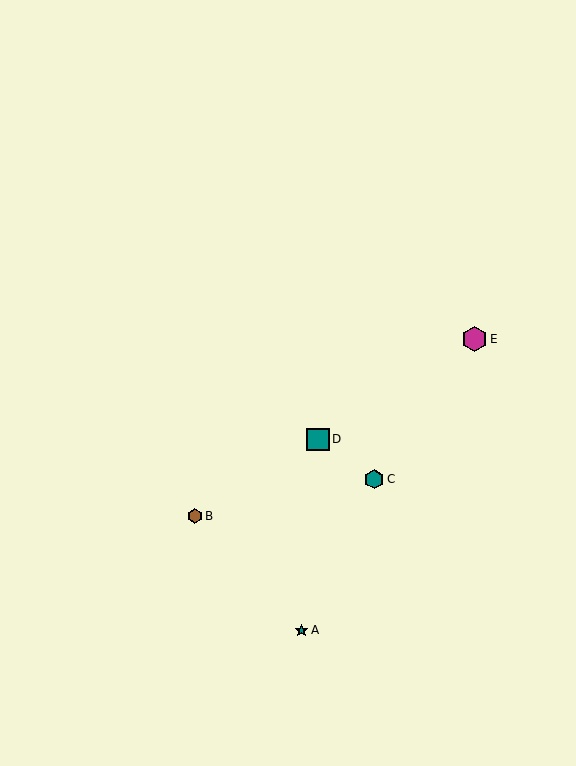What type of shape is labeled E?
Shape E is a magenta hexagon.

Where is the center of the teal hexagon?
The center of the teal hexagon is at (374, 479).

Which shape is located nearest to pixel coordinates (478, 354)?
The magenta hexagon (labeled E) at (474, 339) is nearest to that location.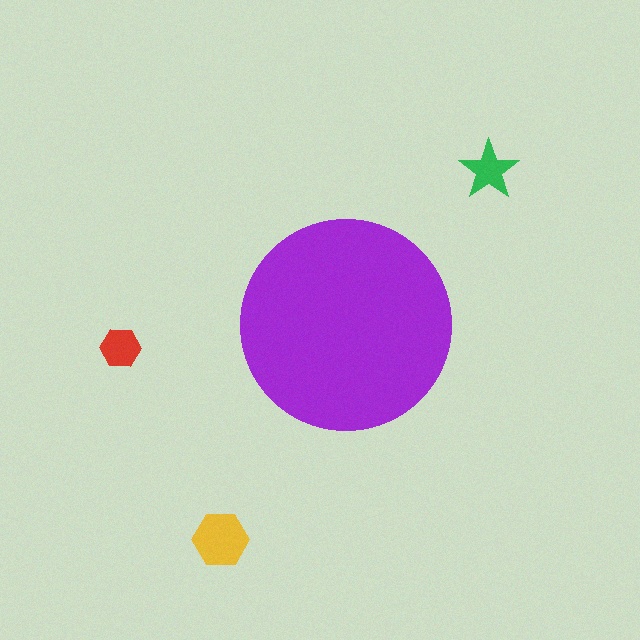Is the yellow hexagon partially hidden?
No, the yellow hexagon is fully visible.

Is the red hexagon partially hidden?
No, the red hexagon is fully visible.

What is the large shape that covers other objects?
A purple circle.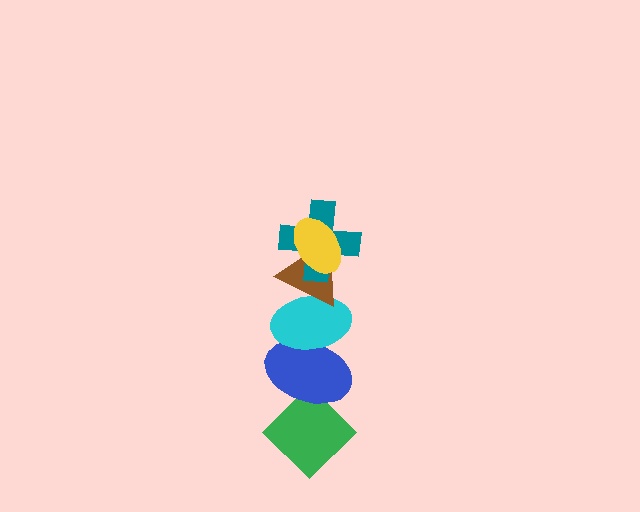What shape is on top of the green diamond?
The blue ellipse is on top of the green diamond.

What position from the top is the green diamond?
The green diamond is 6th from the top.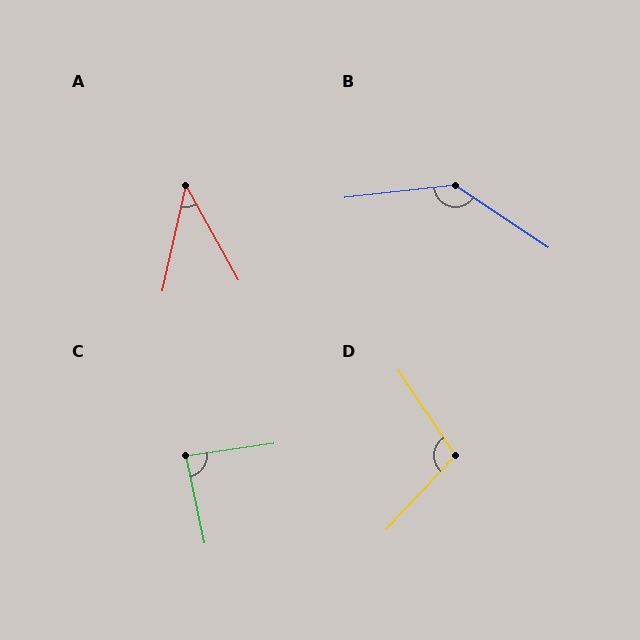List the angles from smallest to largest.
A (41°), C (86°), D (103°), B (140°).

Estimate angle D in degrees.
Approximately 103 degrees.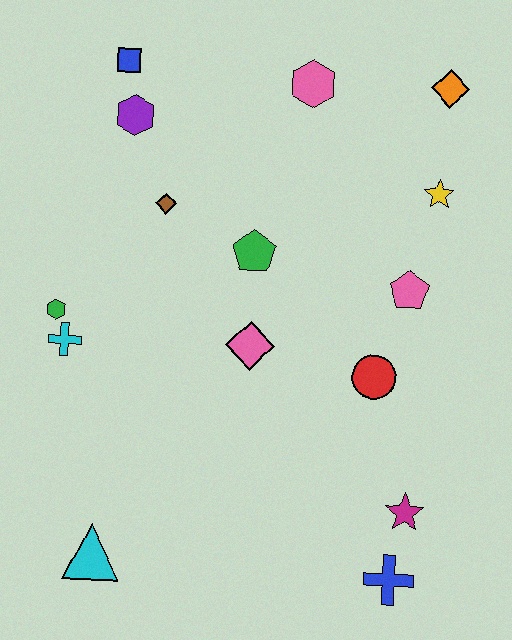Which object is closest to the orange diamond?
The yellow star is closest to the orange diamond.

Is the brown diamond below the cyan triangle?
No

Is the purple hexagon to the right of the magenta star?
No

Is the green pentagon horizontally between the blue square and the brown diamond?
No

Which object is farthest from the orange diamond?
The cyan triangle is farthest from the orange diamond.